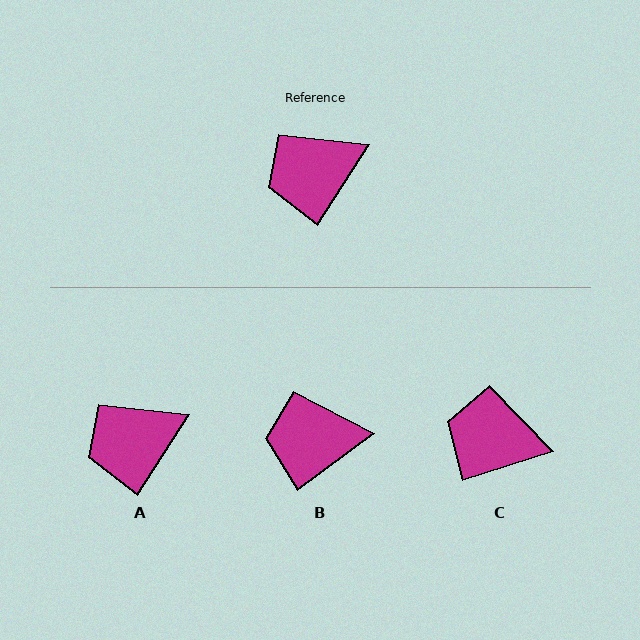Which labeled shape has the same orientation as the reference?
A.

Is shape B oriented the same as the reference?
No, it is off by about 20 degrees.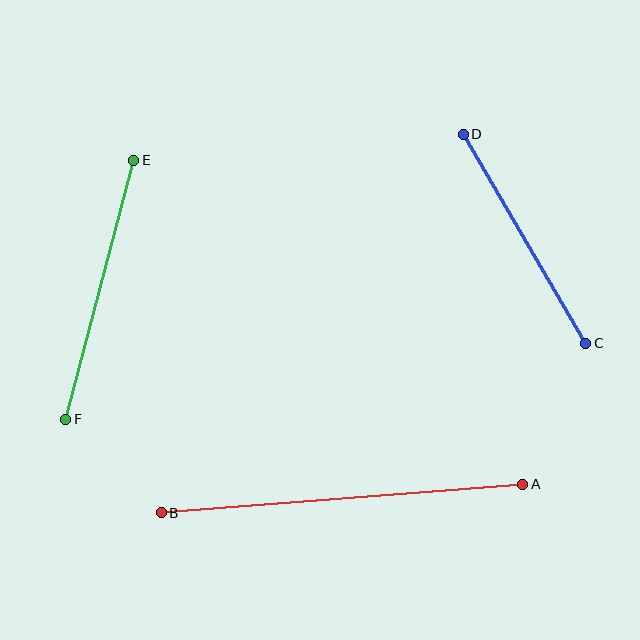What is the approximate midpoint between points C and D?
The midpoint is at approximately (525, 239) pixels.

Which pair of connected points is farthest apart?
Points A and B are farthest apart.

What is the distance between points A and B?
The distance is approximately 363 pixels.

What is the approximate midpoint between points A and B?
The midpoint is at approximately (342, 499) pixels.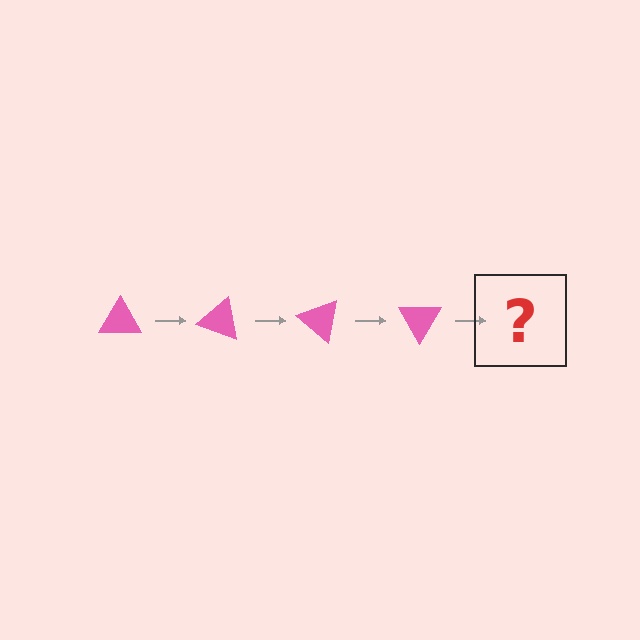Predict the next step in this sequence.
The next step is a pink triangle rotated 80 degrees.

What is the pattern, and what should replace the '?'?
The pattern is that the triangle rotates 20 degrees each step. The '?' should be a pink triangle rotated 80 degrees.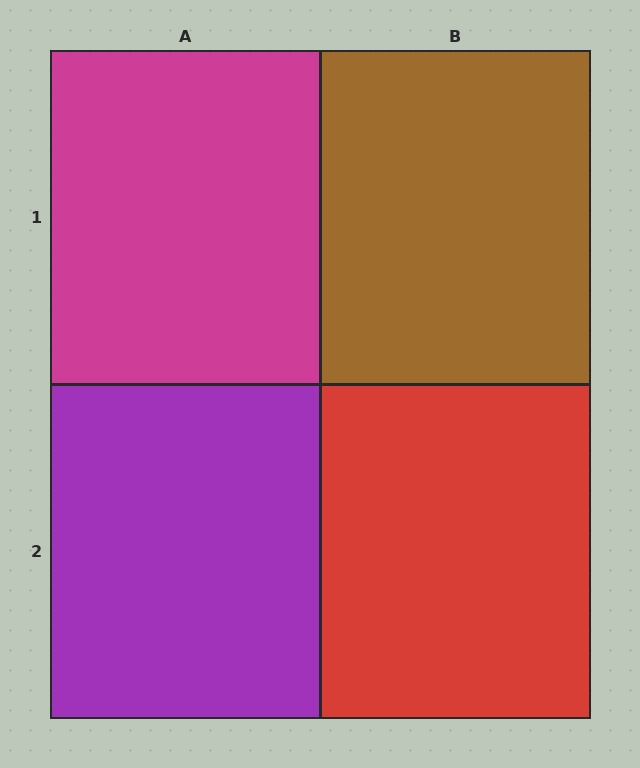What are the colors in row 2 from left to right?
Purple, red.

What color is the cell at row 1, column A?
Magenta.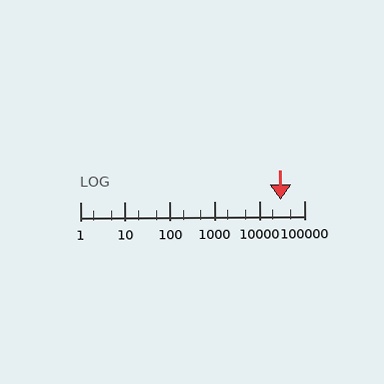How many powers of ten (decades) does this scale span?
The scale spans 5 decades, from 1 to 100000.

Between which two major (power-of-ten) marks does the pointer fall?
The pointer is between 10000 and 100000.